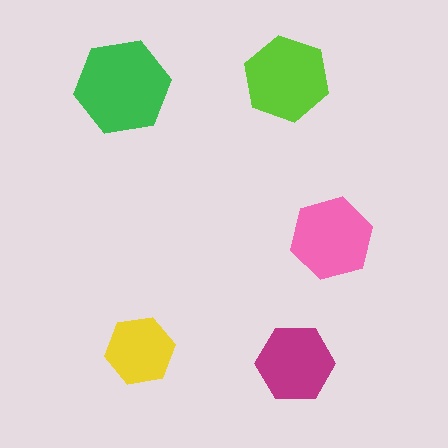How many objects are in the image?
There are 5 objects in the image.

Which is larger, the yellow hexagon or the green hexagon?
The green one.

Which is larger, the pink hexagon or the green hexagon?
The green one.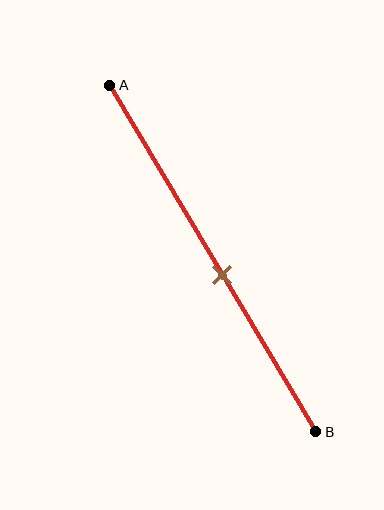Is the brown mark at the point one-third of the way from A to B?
No, the mark is at about 55% from A, not at the 33% one-third point.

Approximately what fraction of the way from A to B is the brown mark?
The brown mark is approximately 55% of the way from A to B.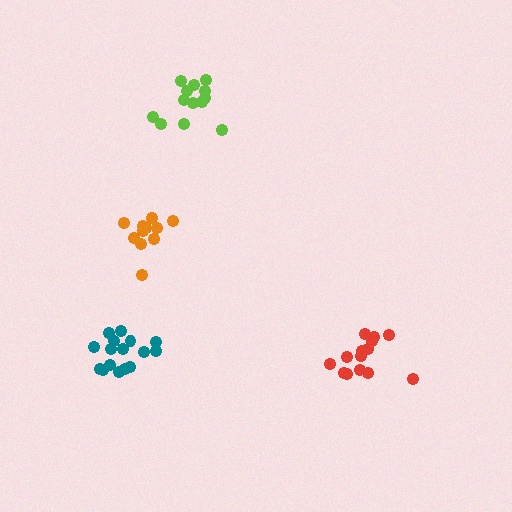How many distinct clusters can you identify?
There are 4 distinct clusters.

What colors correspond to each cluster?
The clusters are colored: red, teal, lime, orange.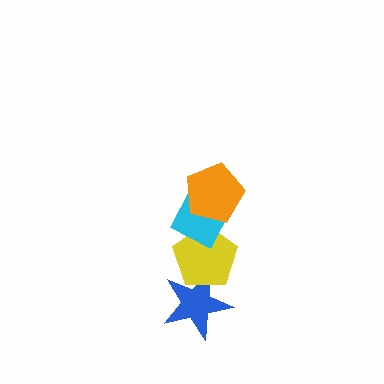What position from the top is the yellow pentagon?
The yellow pentagon is 3rd from the top.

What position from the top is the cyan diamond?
The cyan diamond is 2nd from the top.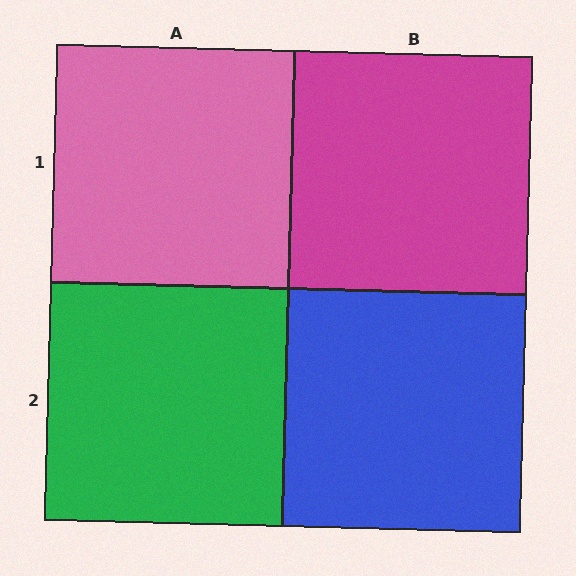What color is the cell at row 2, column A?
Green.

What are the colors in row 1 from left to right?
Pink, magenta.